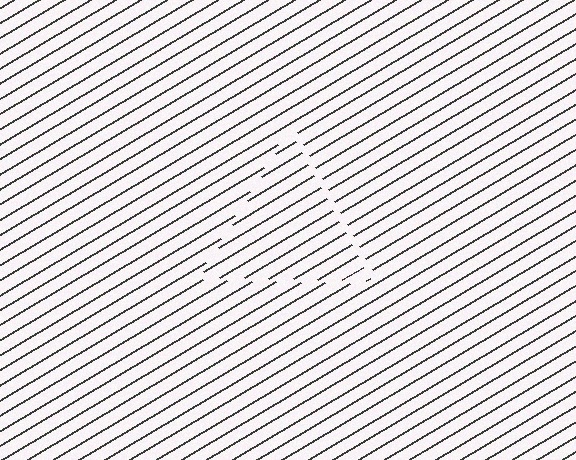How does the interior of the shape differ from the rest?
The interior of the shape contains the same grating, shifted by half a period — the contour is defined by the phase discontinuity where line-ends from the inner and outer gratings abut.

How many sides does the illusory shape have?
3 sides — the line-ends trace a triangle.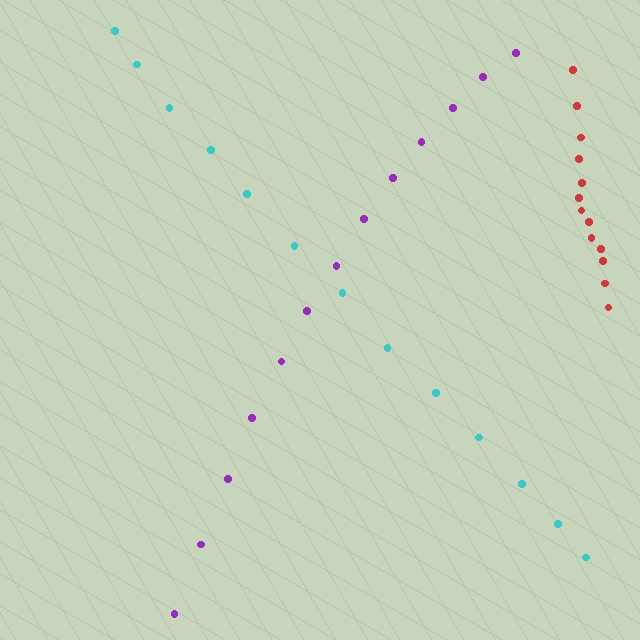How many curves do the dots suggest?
There are 3 distinct paths.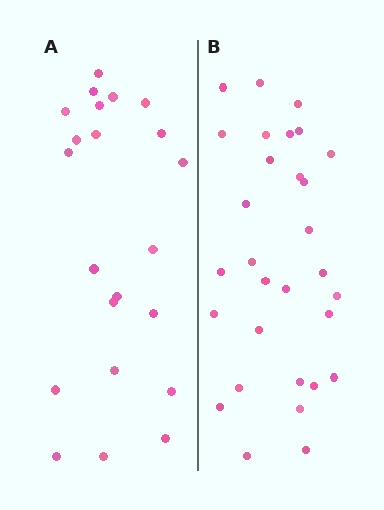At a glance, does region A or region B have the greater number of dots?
Region B (the right region) has more dots.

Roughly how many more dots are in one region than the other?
Region B has roughly 8 or so more dots than region A.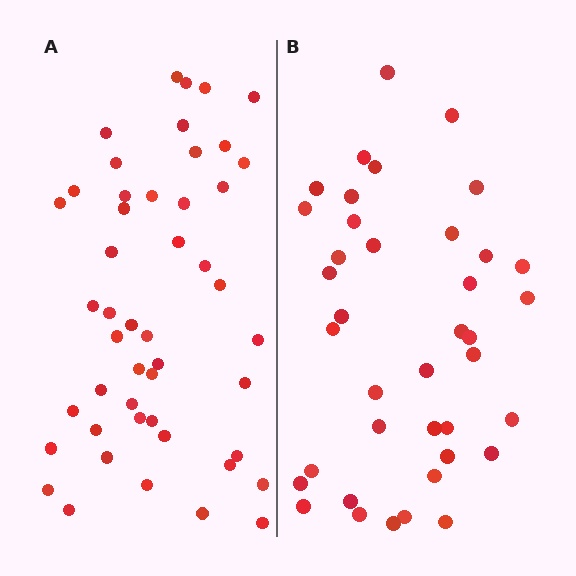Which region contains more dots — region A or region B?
Region A (the left region) has more dots.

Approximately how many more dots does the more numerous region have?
Region A has roughly 8 or so more dots than region B.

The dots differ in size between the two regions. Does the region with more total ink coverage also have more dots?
No. Region B has more total ink coverage because its dots are larger, but region A actually contains more individual dots. Total area can be misleading — the number of items is what matters here.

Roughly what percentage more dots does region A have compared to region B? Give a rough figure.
About 25% more.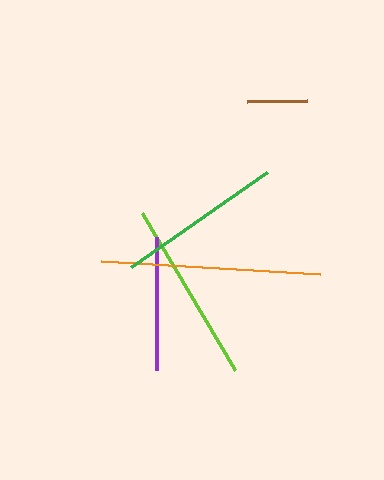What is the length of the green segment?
The green segment is approximately 166 pixels long.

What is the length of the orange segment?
The orange segment is approximately 220 pixels long.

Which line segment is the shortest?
The brown line is the shortest at approximately 60 pixels.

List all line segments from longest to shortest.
From longest to shortest: orange, lime, green, purple, brown.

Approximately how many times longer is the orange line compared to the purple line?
The orange line is approximately 1.7 times the length of the purple line.